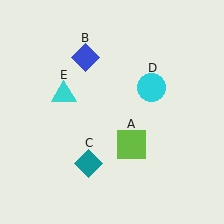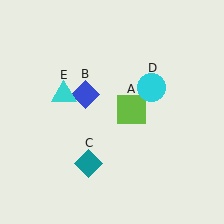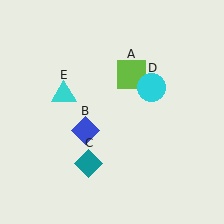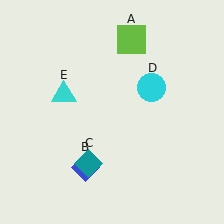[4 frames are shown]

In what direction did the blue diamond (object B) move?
The blue diamond (object B) moved down.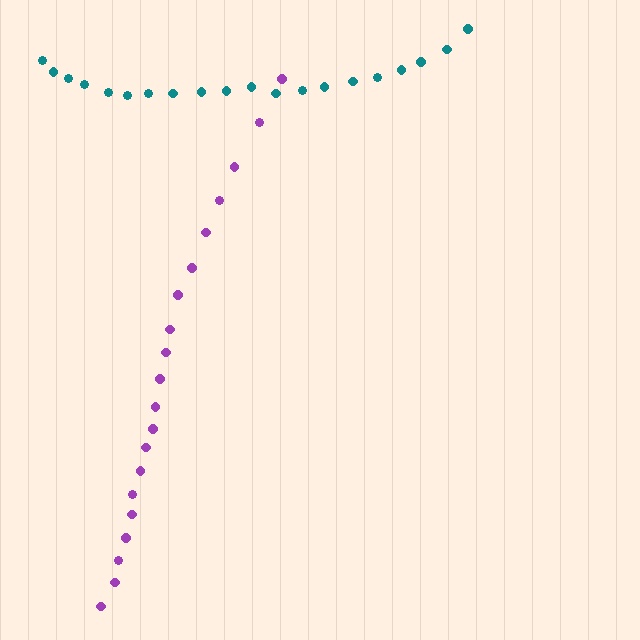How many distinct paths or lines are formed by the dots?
There are 2 distinct paths.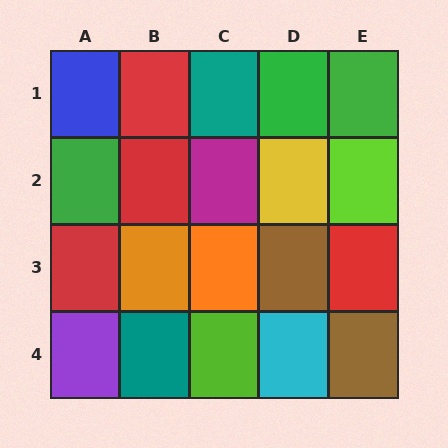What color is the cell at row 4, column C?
Lime.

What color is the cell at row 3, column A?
Red.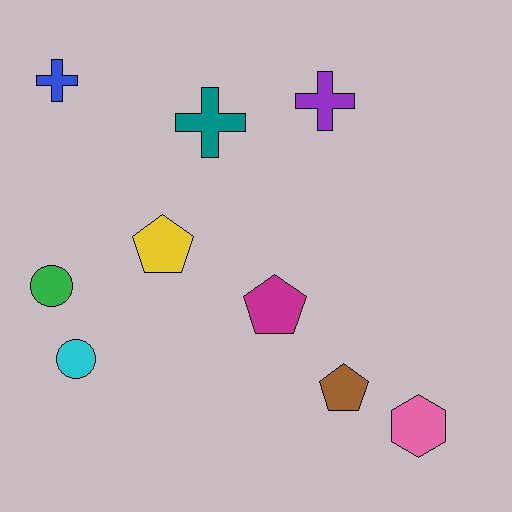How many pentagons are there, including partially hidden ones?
There are 3 pentagons.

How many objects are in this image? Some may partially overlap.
There are 9 objects.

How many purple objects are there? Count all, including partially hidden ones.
There is 1 purple object.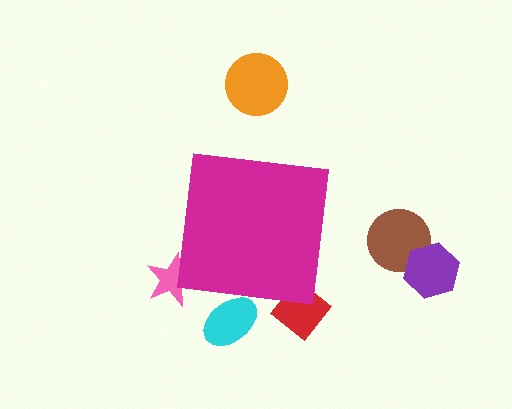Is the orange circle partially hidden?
No, the orange circle is fully visible.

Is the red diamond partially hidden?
Yes, the red diamond is partially hidden behind the magenta square.